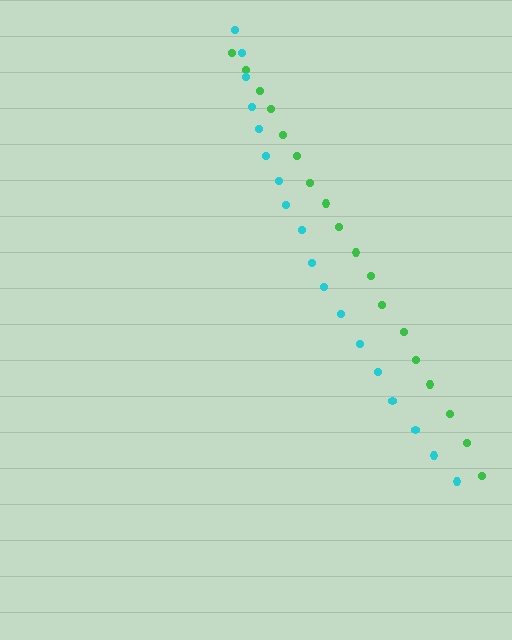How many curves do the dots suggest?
There are 2 distinct paths.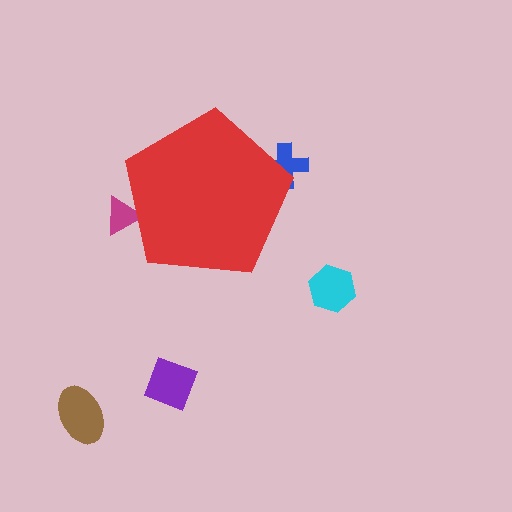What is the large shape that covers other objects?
A red pentagon.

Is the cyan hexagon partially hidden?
No, the cyan hexagon is fully visible.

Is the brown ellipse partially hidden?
No, the brown ellipse is fully visible.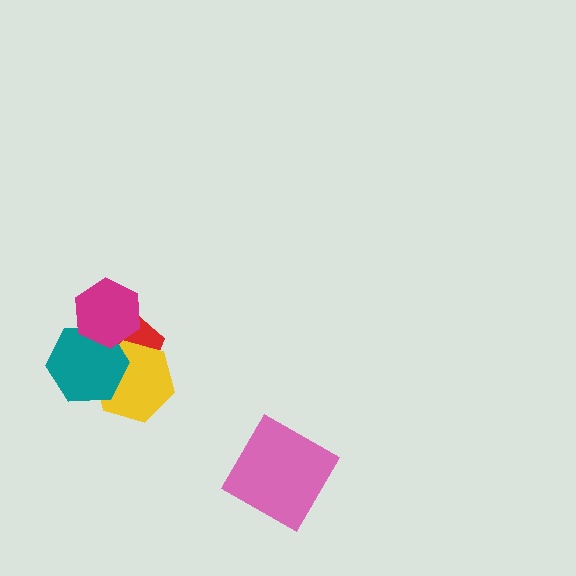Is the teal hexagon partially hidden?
Yes, it is partially covered by another shape.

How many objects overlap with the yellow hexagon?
2 objects overlap with the yellow hexagon.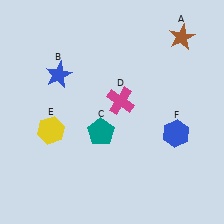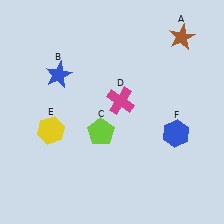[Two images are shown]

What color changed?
The pentagon (C) changed from teal in Image 1 to lime in Image 2.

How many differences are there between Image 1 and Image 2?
There is 1 difference between the two images.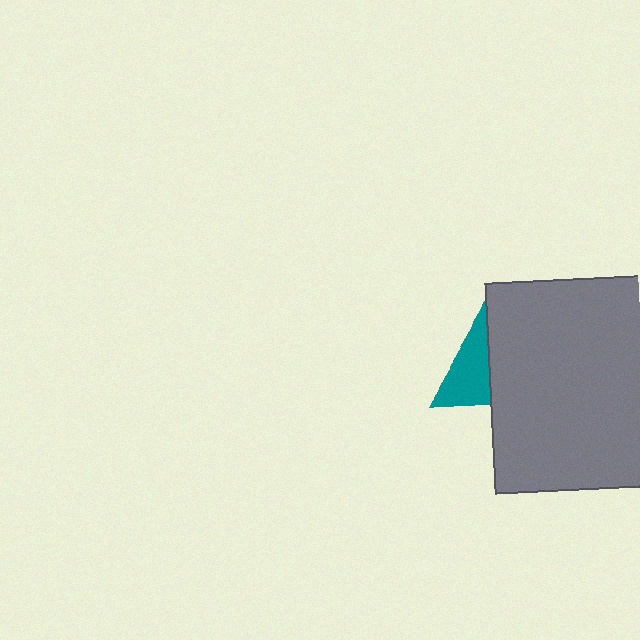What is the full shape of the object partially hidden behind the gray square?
The partially hidden object is a teal triangle.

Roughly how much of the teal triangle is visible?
A small part of it is visible (roughly 44%).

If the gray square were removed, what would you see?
You would see the complete teal triangle.